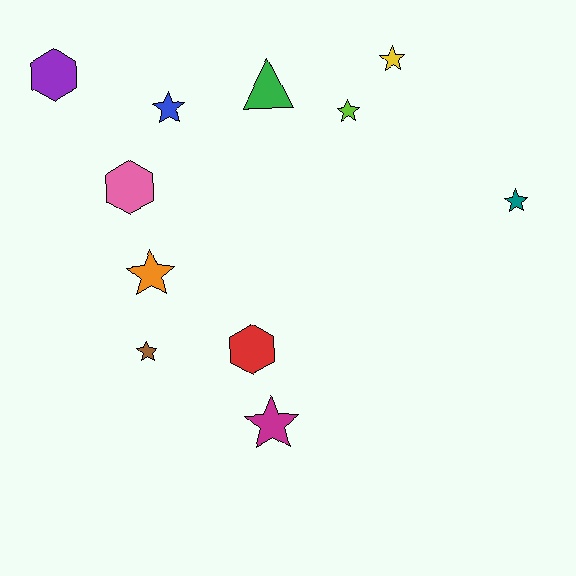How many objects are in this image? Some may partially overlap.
There are 11 objects.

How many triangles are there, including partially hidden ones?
There is 1 triangle.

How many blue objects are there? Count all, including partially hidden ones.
There is 1 blue object.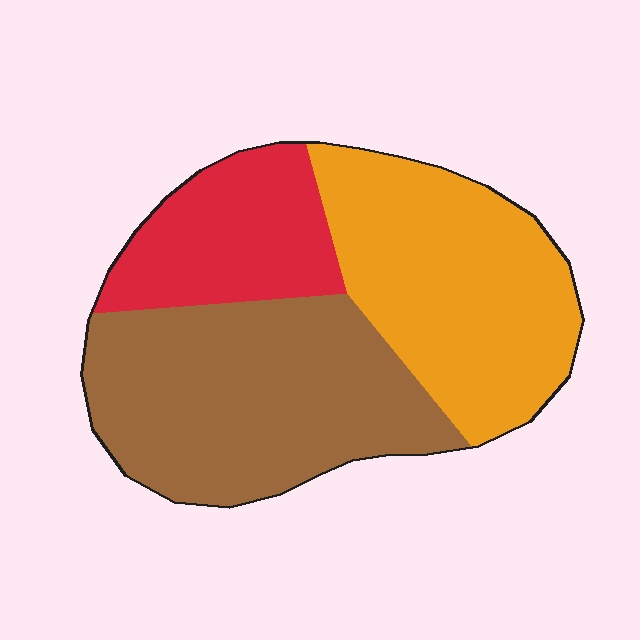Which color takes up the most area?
Brown, at roughly 45%.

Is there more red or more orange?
Orange.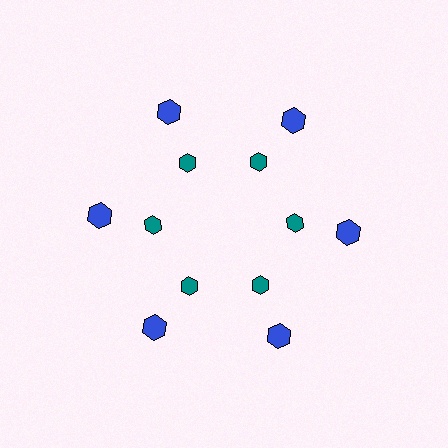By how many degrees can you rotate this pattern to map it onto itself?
The pattern maps onto itself every 60 degrees of rotation.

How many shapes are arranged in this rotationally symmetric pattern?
There are 12 shapes, arranged in 6 groups of 2.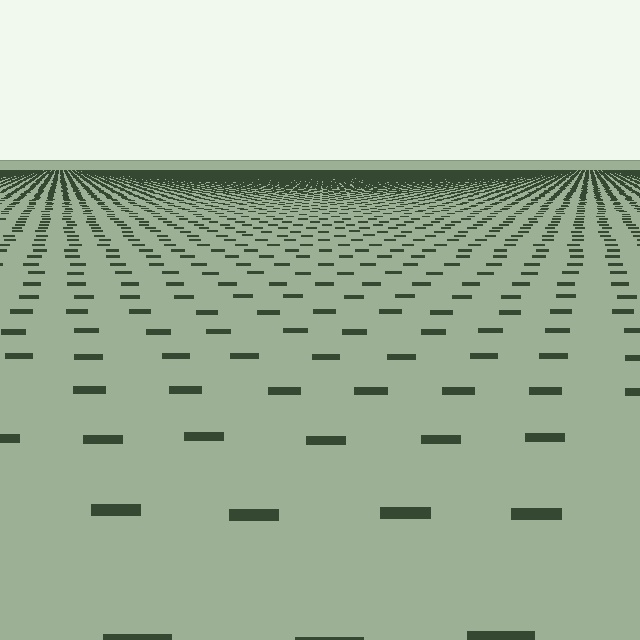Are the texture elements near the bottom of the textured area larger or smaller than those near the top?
Larger. Near the bottom, elements are closer to the viewer and appear at a bigger on-screen size.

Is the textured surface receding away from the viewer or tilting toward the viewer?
The surface is receding away from the viewer. Texture elements get smaller and denser toward the top.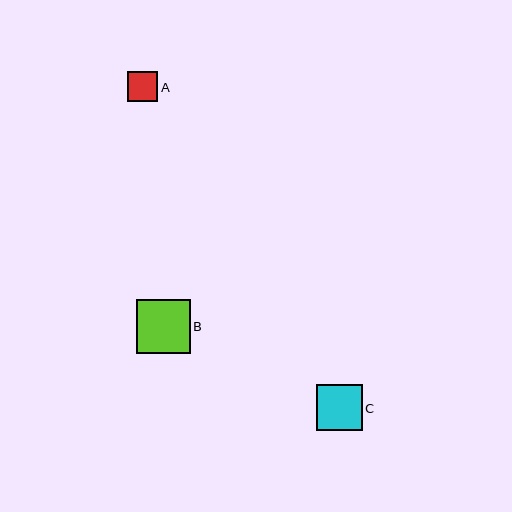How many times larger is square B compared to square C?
Square B is approximately 1.2 times the size of square C.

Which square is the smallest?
Square A is the smallest with a size of approximately 30 pixels.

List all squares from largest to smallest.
From largest to smallest: B, C, A.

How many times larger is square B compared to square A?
Square B is approximately 1.8 times the size of square A.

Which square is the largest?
Square B is the largest with a size of approximately 54 pixels.